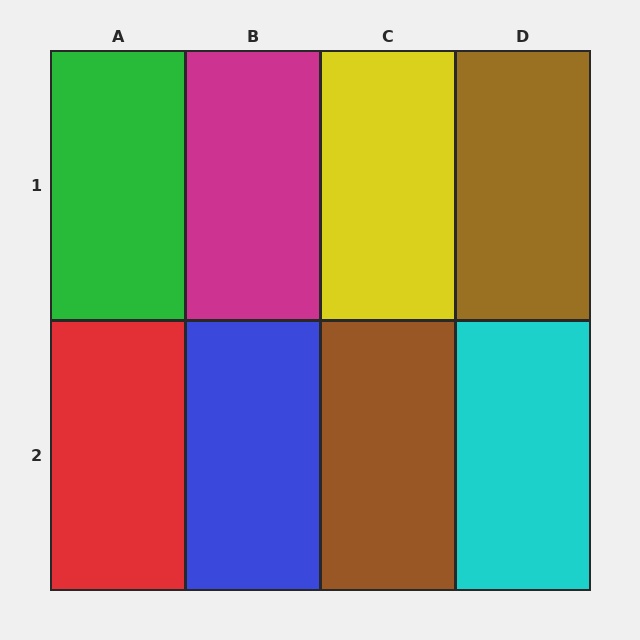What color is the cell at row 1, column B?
Magenta.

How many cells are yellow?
1 cell is yellow.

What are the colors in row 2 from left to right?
Red, blue, brown, cyan.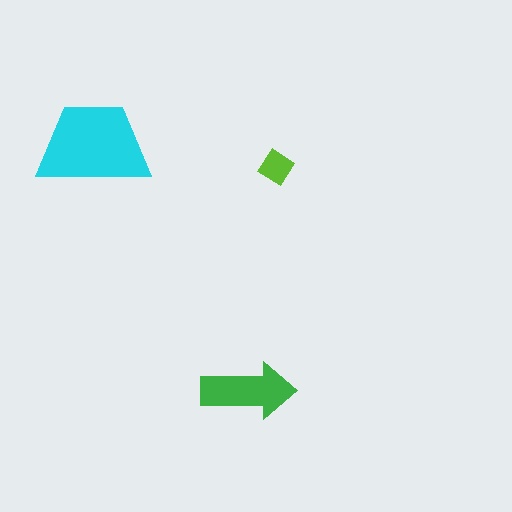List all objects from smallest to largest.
The lime diamond, the green arrow, the cyan trapezoid.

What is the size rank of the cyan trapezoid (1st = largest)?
1st.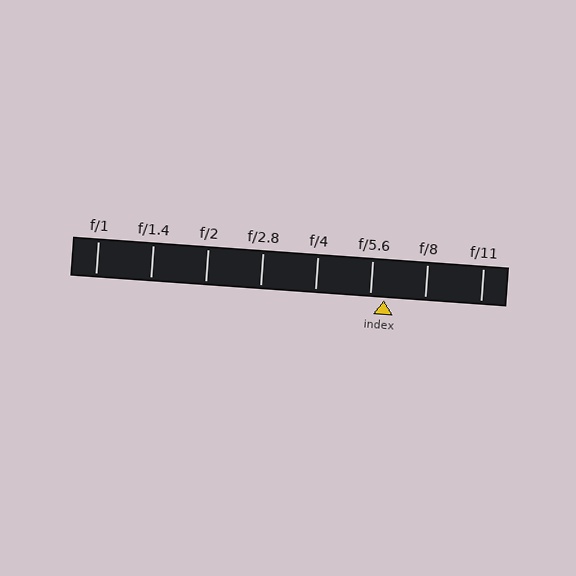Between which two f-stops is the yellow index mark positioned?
The index mark is between f/5.6 and f/8.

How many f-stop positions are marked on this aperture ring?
There are 8 f-stop positions marked.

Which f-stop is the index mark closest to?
The index mark is closest to f/5.6.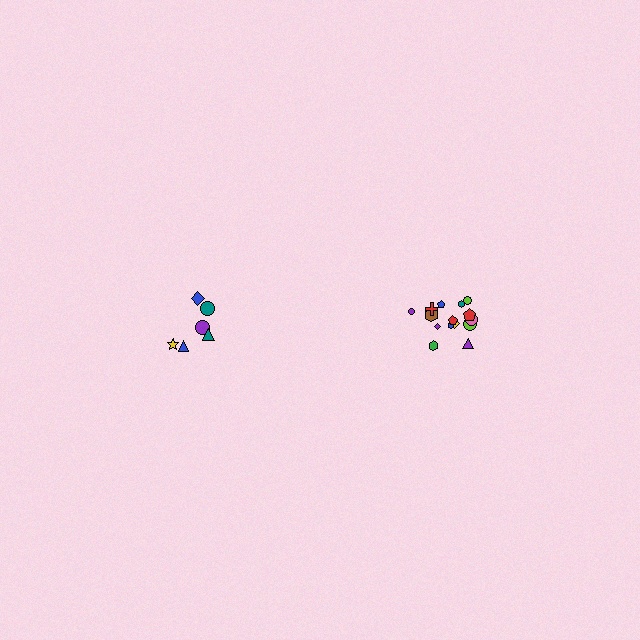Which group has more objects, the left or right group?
The right group.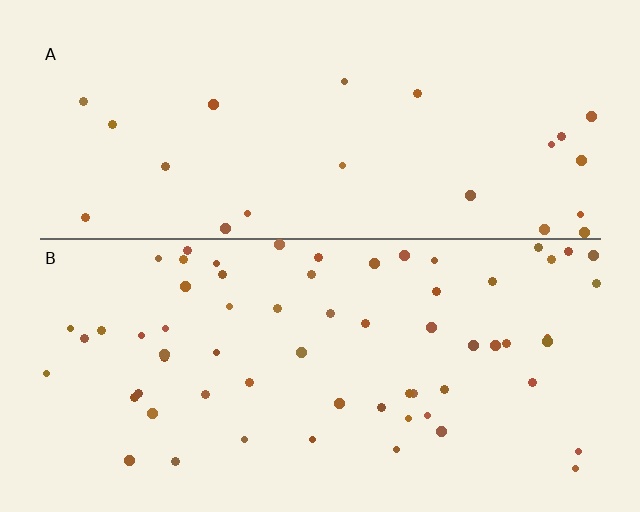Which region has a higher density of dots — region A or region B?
B (the bottom).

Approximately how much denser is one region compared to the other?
Approximately 2.8× — region B over region A.